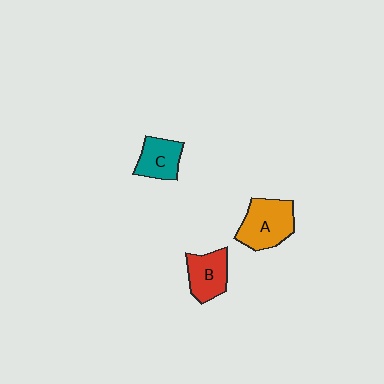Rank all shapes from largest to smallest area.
From largest to smallest: A (orange), B (red), C (teal).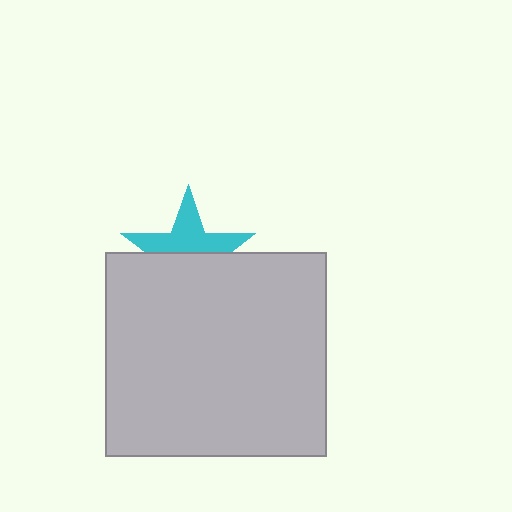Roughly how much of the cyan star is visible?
About half of it is visible (roughly 48%).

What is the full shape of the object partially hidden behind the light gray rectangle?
The partially hidden object is a cyan star.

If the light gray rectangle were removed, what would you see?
You would see the complete cyan star.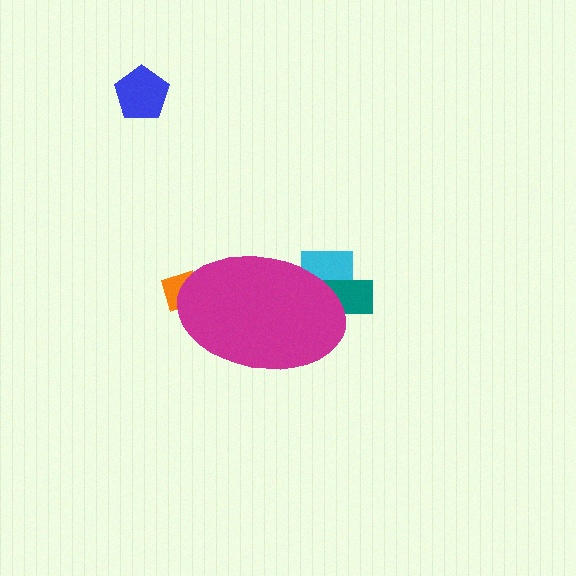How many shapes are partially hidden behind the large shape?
3 shapes are partially hidden.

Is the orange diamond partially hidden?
Yes, the orange diamond is partially hidden behind the magenta ellipse.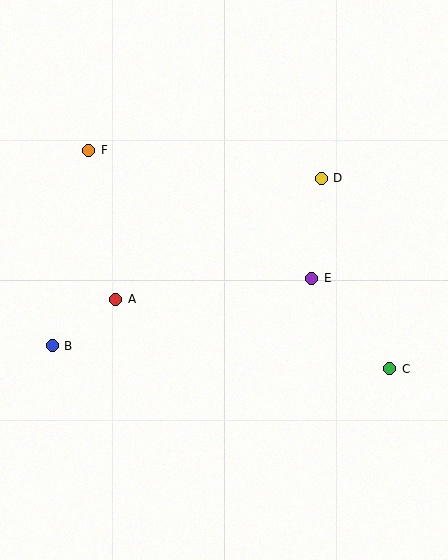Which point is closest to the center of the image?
Point E at (312, 278) is closest to the center.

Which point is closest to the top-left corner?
Point F is closest to the top-left corner.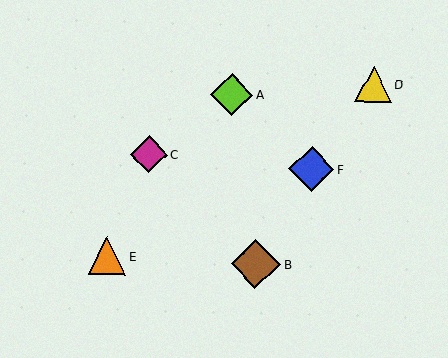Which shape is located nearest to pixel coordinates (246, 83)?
The lime diamond (labeled A) at (232, 94) is nearest to that location.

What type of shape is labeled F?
Shape F is a blue diamond.